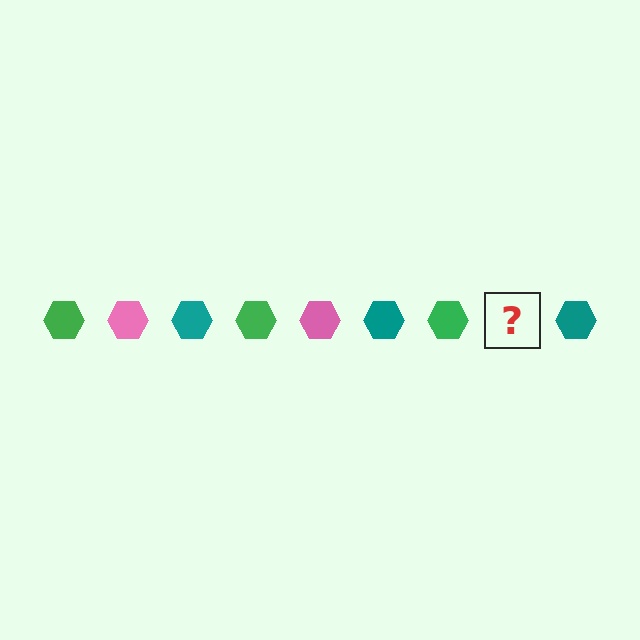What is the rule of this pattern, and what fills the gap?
The rule is that the pattern cycles through green, pink, teal hexagons. The gap should be filled with a pink hexagon.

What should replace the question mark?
The question mark should be replaced with a pink hexagon.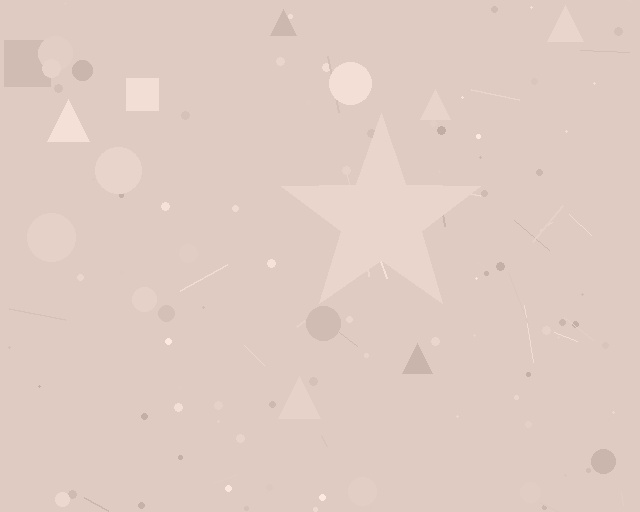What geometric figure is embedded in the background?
A star is embedded in the background.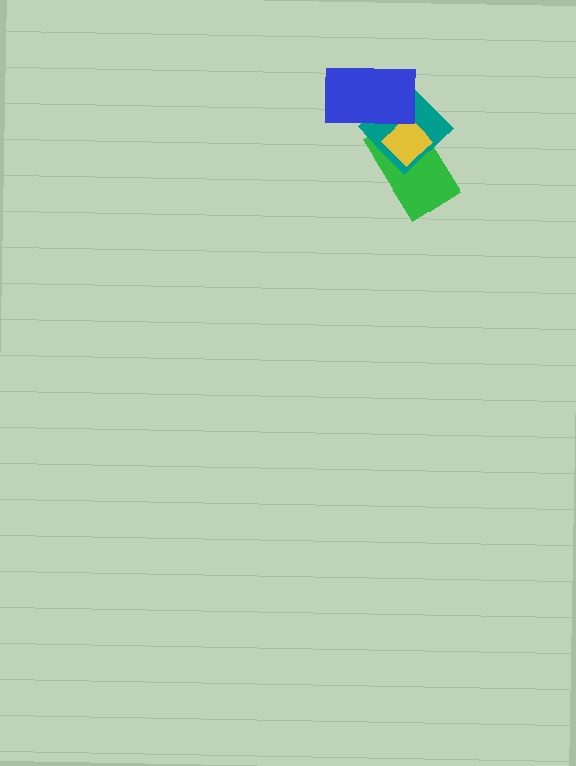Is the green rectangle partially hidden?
Yes, it is partially covered by another shape.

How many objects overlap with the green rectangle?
3 objects overlap with the green rectangle.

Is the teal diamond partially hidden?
Yes, it is partially covered by another shape.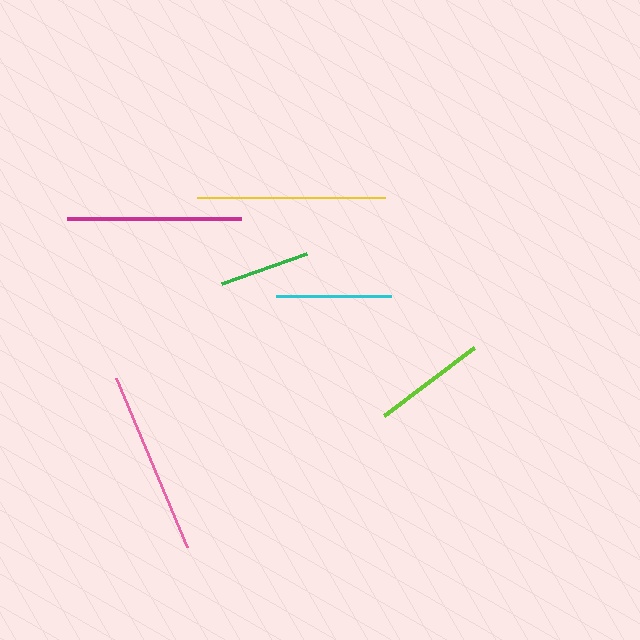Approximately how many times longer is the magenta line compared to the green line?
The magenta line is approximately 1.9 times the length of the green line.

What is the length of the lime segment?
The lime segment is approximately 113 pixels long.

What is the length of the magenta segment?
The magenta segment is approximately 175 pixels long.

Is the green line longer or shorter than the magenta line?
The magenta line is longer than the green line.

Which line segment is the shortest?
The green line is the shortest at approximately 90 pixels.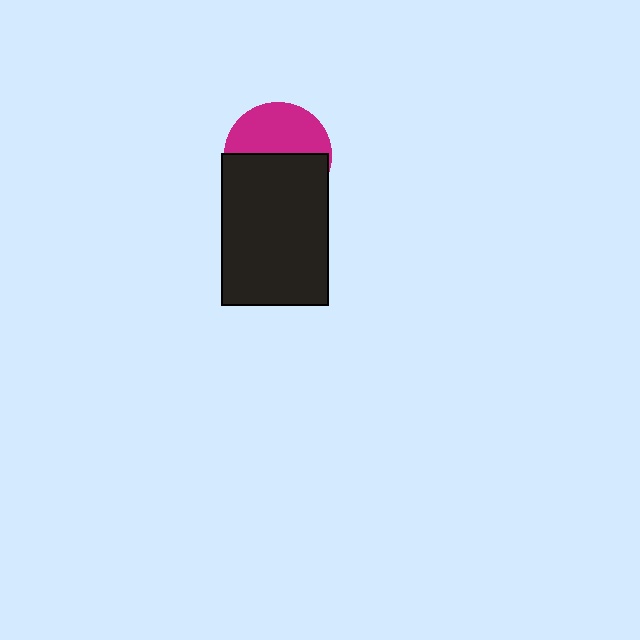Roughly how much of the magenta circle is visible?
About half of it is visible (roughly 48%).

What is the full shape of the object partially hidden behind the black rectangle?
The partially hidden object is a magenta circle.